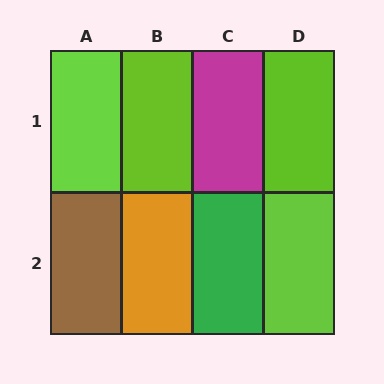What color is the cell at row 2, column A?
Brown.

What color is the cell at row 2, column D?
Lime.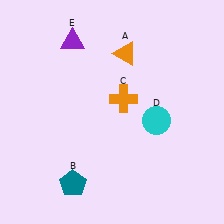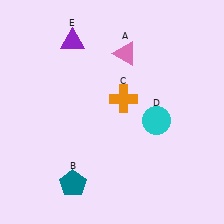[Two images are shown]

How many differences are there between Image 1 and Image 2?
There is 1 difference between the two images.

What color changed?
The triangle (A) changed from orange in Image 1 to pink in Image 2.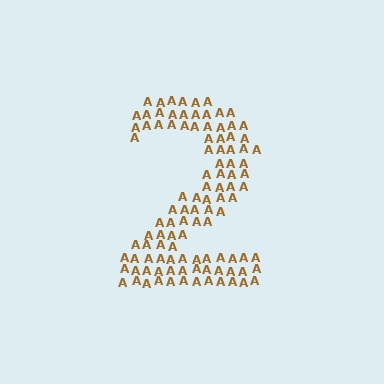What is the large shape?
The large shape is the digit 2.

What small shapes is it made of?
It is made of small letter A's.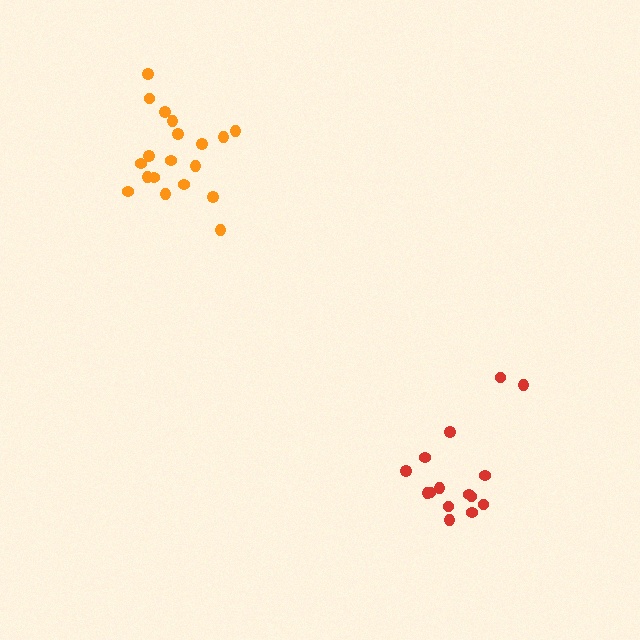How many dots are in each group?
Group 1: 19 dots, Group 2: 15 dots (34 total).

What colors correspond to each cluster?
The clusters are colored: orange, red.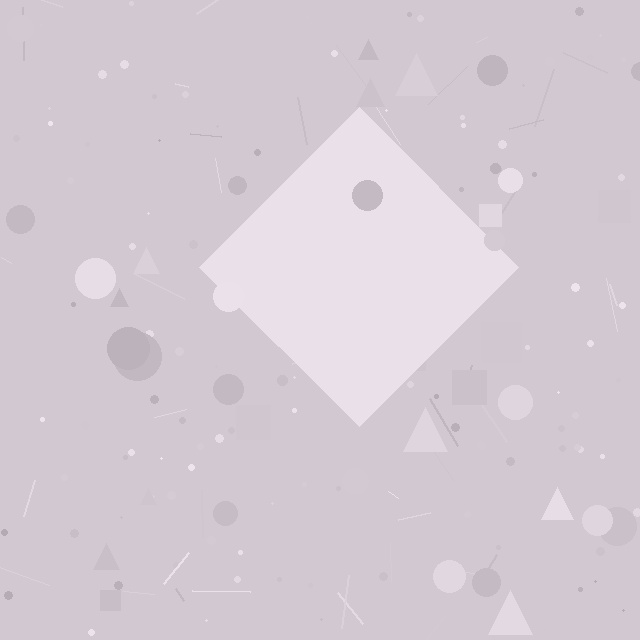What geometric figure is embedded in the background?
A diamond is embedded in the background.